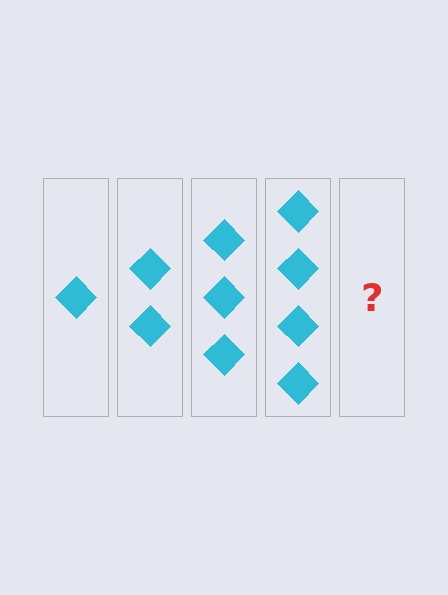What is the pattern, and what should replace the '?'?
The pattern is that each step adds one more diamond. The '?' should be 5 diamonds.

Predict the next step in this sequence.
The next step is 5 diamonds.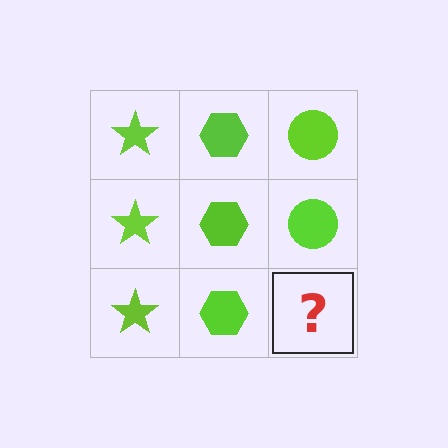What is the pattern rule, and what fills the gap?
The rule is that each column has a consistent shape. The gap should be filled with a lime circle.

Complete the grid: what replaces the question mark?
The question mark should be replaced with a lime circle.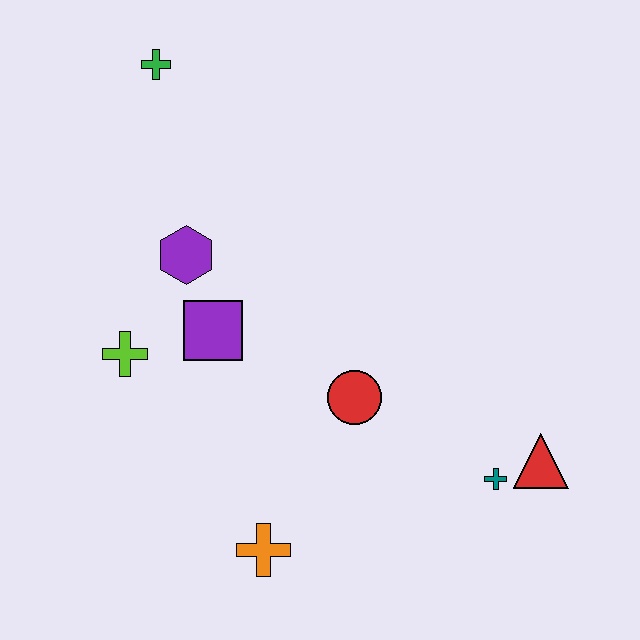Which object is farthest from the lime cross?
The red triangle is farthest from the lime cross.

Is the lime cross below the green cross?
Yes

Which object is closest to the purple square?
The purple hexagon is closest to the purple square.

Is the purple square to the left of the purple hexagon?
No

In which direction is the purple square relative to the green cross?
The purple square is below the green cross.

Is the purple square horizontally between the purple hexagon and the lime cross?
No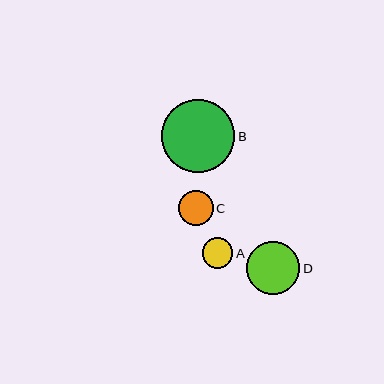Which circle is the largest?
Circle B is the largest with a size of approximately 73 pixels.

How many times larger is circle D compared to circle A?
Circle D is approximately 1.8 times the size of circle A.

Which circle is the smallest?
Circle A is the smallest with a size of approximately 30 pixels.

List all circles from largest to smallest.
From largest to smallest: B, D, C, A.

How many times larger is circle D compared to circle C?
Circle D is approximately 1.5 times the size of circle C.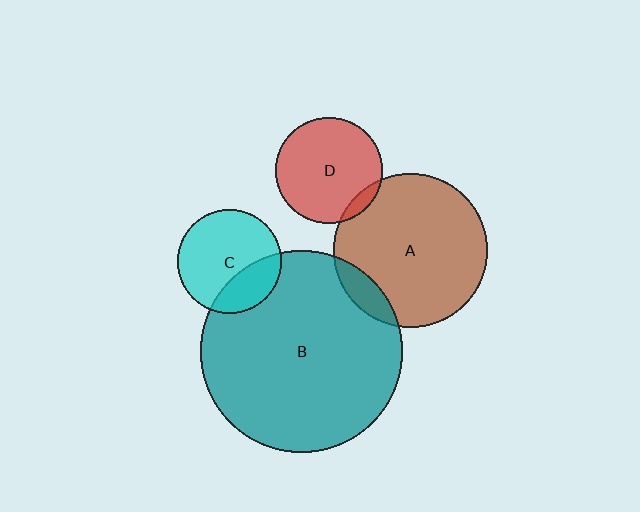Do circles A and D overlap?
Yes.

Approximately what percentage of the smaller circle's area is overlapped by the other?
Approximately 10%.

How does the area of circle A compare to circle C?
Approximately 2.2 times.